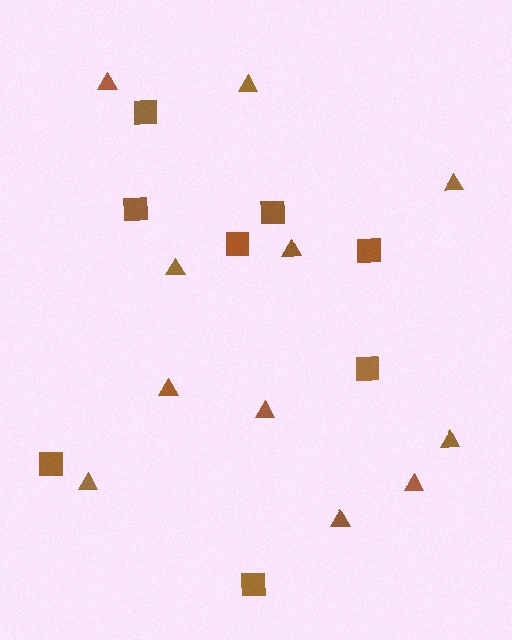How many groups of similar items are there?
There are 2 groups: one group of squares (8) and one group of triangles (11).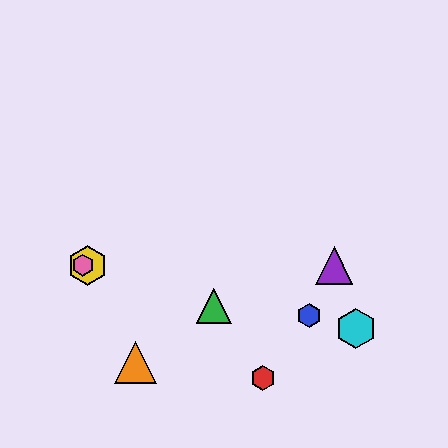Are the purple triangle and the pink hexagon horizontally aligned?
Yes, both are at y≈265.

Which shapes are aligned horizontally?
The yellow hexagon, the purple triangle, the pink hexagon are aligned horizontally.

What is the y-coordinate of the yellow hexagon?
The yellow hexagon is at y≈265.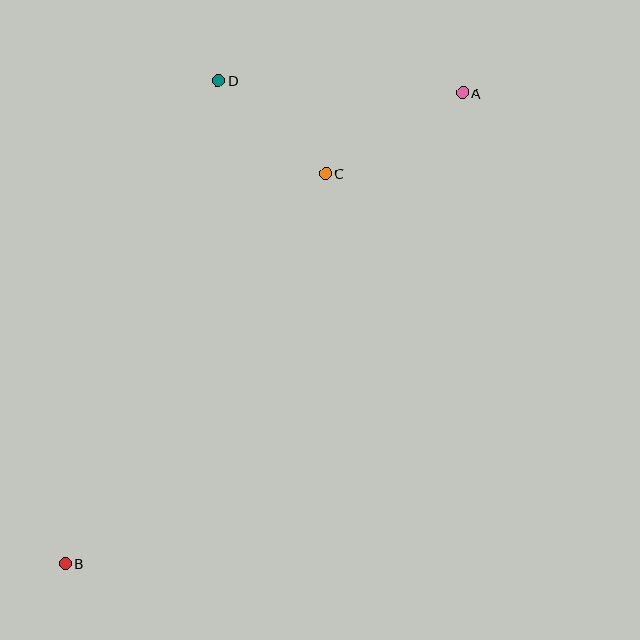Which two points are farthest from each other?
Points A and B are farthest from each other.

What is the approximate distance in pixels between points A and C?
The distance between A and C is approximately 159 pixels.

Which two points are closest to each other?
Points C and D are closest to each other.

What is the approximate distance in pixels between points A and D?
The distance between A and D is approximately 244 pixels.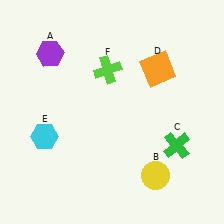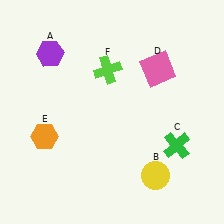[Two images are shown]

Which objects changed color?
D changed from orange to pink. E changed from cyan to orange.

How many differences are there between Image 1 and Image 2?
There are 2 differences between the two images.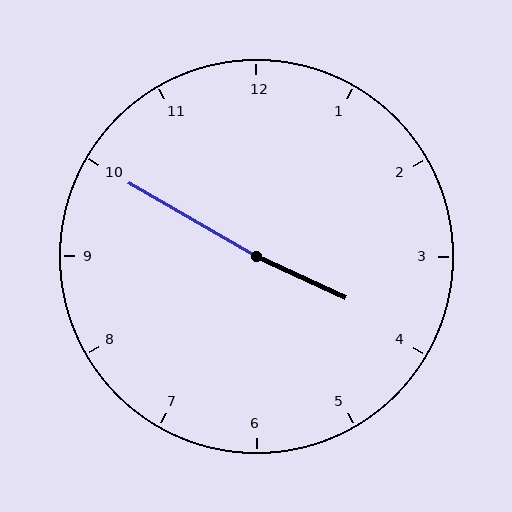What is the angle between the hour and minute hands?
Approximately 175 degrees.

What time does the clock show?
3:50.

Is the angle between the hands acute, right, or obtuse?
It is obtuse.